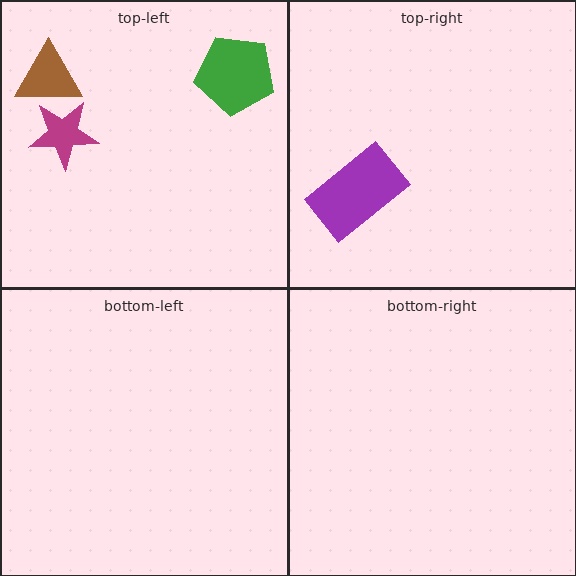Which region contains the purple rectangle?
The top-right region.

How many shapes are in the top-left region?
3.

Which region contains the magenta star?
The top-left region.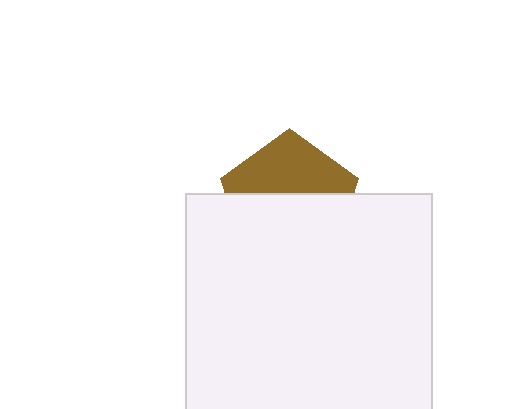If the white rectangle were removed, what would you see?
You would see the complete brown pentagon.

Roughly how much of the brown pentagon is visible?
A small part of it is visible (roughly 44%).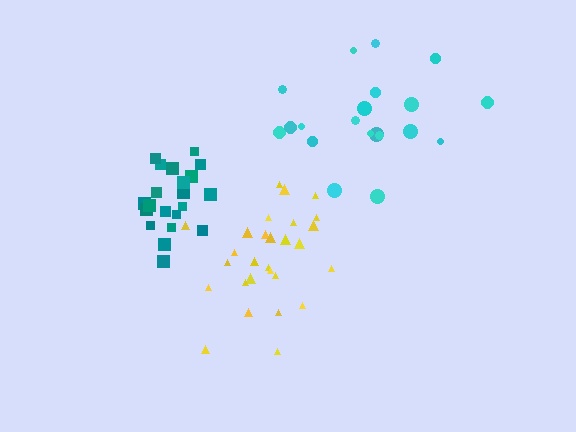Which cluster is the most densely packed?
Teal.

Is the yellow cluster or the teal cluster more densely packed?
Teal.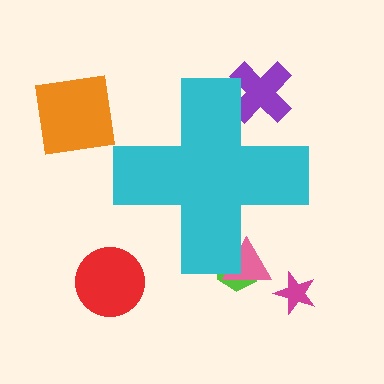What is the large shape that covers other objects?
A cyan cross.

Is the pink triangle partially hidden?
Yes, the pink triangle is partially hidden behind the cyan cross.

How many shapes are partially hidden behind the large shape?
3 shapes are partially hidden.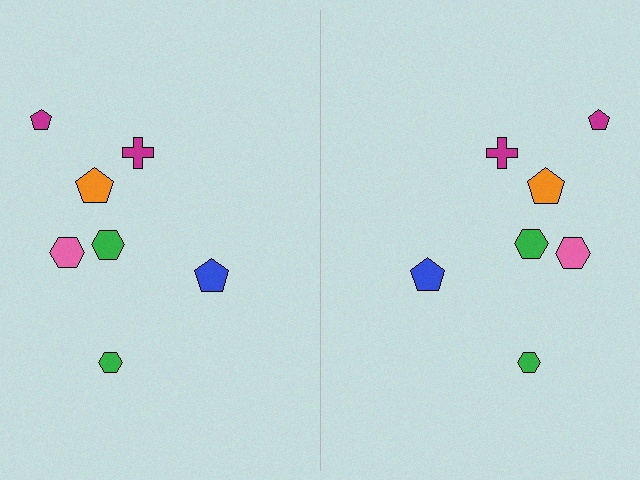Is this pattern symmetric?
Yes, this pattern has bilateral (reflection) symmetry.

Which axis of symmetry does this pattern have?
The pattern has a vertical axis of symmetry running through the center of the image.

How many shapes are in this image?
There are 14 shapes in this image.